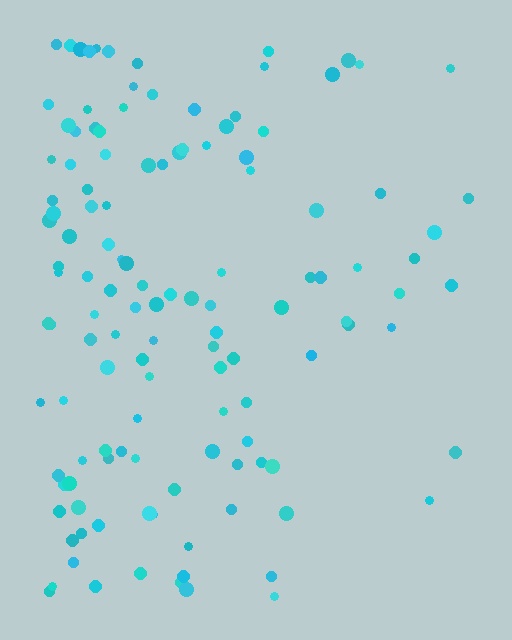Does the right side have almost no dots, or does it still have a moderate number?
Still a moderate number, just noticeably fewer than the left.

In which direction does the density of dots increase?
From right to left, with the left side densest.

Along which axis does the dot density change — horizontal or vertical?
Horizontal.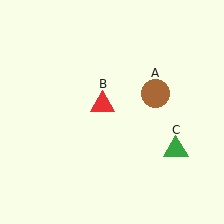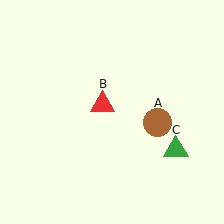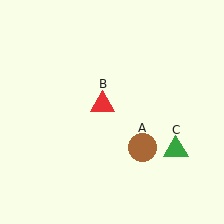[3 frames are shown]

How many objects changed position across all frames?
1 object changed position: brown circle (object A).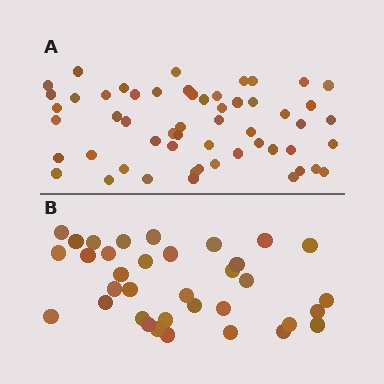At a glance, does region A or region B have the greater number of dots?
Region A (the top region) has more dots.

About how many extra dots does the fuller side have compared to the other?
Region A has approximately 20 more dots than region B.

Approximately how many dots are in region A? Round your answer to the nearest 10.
About 60 dots. (The exact count is 55, which rounds to 60.)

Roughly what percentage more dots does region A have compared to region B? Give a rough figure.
About 55% more.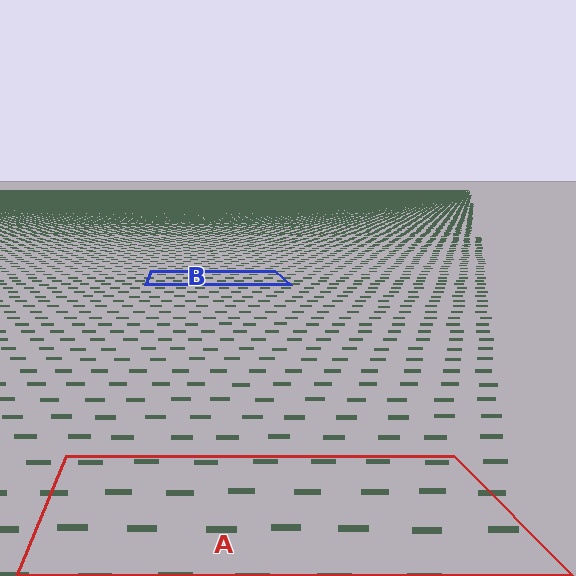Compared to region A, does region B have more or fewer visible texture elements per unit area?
Region B has more texture elements per unit area — they are packed more densely because it is farther away.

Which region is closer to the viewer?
Region A is closer. The texture elements there are larger and more spread out.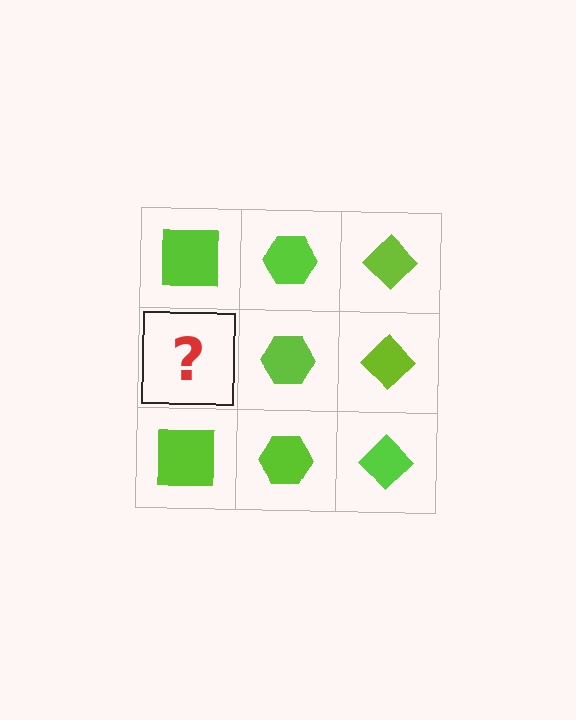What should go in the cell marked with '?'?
The missing cell should contain a lime square.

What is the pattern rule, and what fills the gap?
The rule is that each column has a consistent shape. The gap should be filled with a lime square.